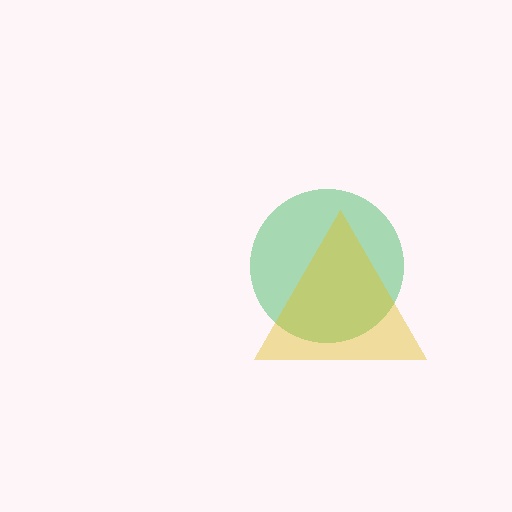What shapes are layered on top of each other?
The layered shapes are: a green circle, a yellow triangle.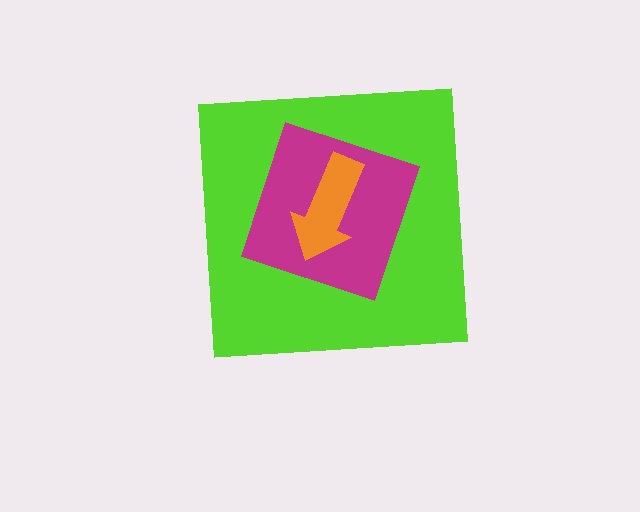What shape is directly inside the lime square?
The magenta square.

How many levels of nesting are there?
3.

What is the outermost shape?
The lime square.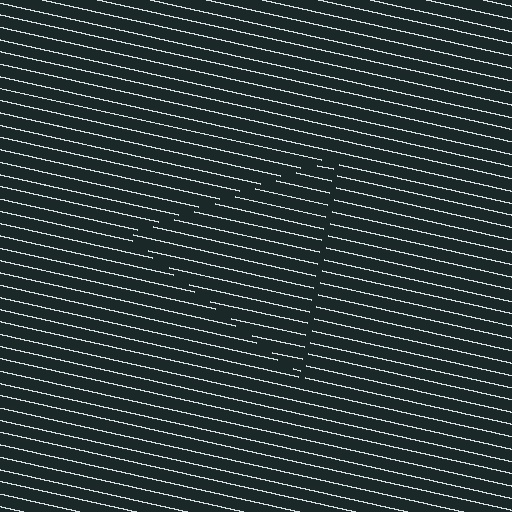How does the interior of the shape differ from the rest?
The interior of the shape contains the same grating, shifted by half a period — the contour is defined by the phase discontinuity where line-ends from the inner and outer gratings abut.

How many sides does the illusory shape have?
3 sides — the line-ends trace a triangle.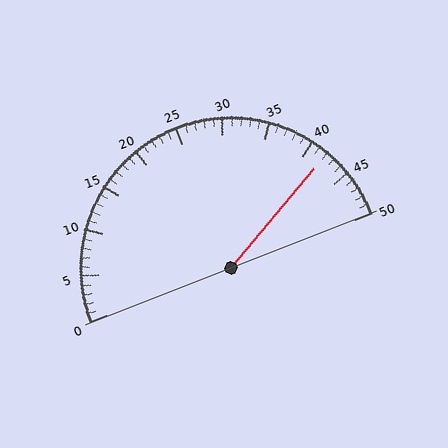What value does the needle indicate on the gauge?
The needle indicates approximately 42.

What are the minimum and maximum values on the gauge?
The gauge ranges from 0 to 50.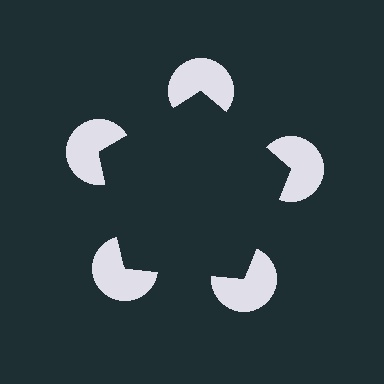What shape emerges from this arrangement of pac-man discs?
An illusory pentagon — its edges are inferred from the aligned wedge cuts in the pac-man discs, not physically drawn.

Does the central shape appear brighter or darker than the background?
It typically appears slightly darker than the background, even though no actual brightness change is drawn.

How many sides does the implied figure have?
5 sides.